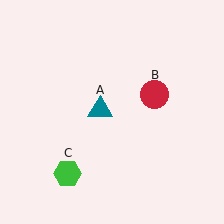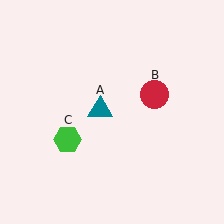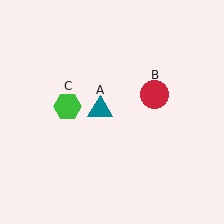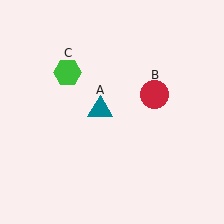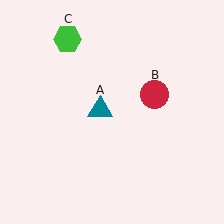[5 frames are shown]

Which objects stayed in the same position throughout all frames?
Teal triangle (object A) and red circle (object B) remained stationary.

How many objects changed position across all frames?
1 object changed position: green hexagon (object C).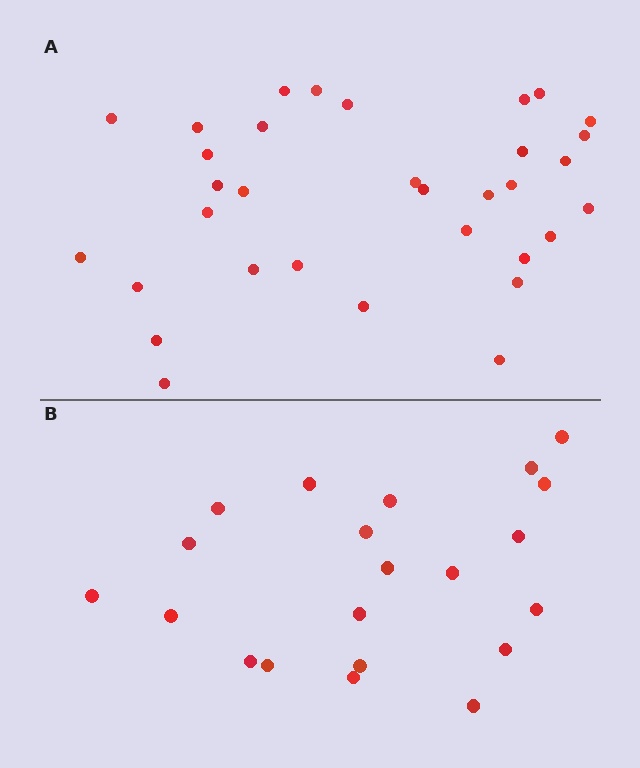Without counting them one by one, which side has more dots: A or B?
Region A (the top region) has more dots.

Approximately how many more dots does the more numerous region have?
Region A has roughly 12 or so more dots than region B.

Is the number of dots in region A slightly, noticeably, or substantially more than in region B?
Region A has substantially more. The ratio is roughly 1.6 to 1.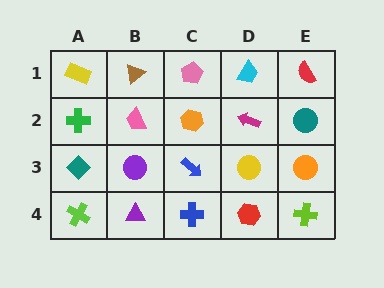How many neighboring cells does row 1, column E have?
2.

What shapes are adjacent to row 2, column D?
A cyan trapezoid (row 1, column D), a yellow circle (row 3, column D), an orange hexagon (row 2, column C), a teal circle (row 2, column E).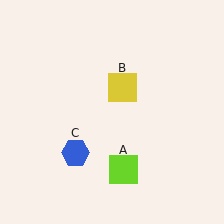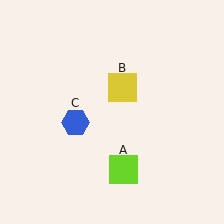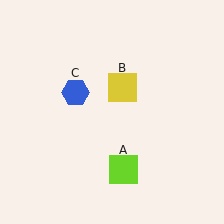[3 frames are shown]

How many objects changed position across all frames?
1 object changed position: blue hexagon (object C).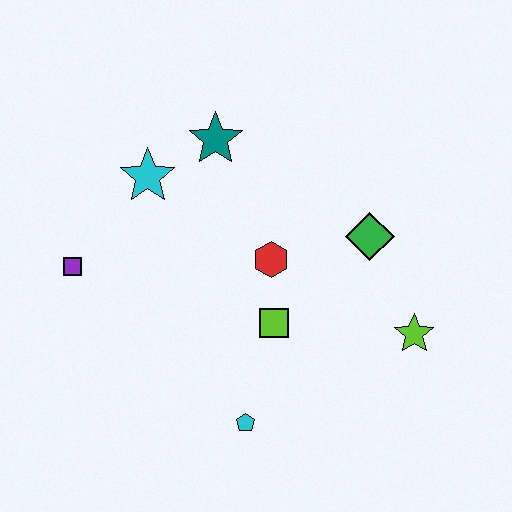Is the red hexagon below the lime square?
No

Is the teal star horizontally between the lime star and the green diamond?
No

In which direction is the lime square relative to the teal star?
The lime square is below the teal star.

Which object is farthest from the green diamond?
The purple square is farthest from the green diamond.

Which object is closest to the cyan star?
The teal star is closest to the cyan star.